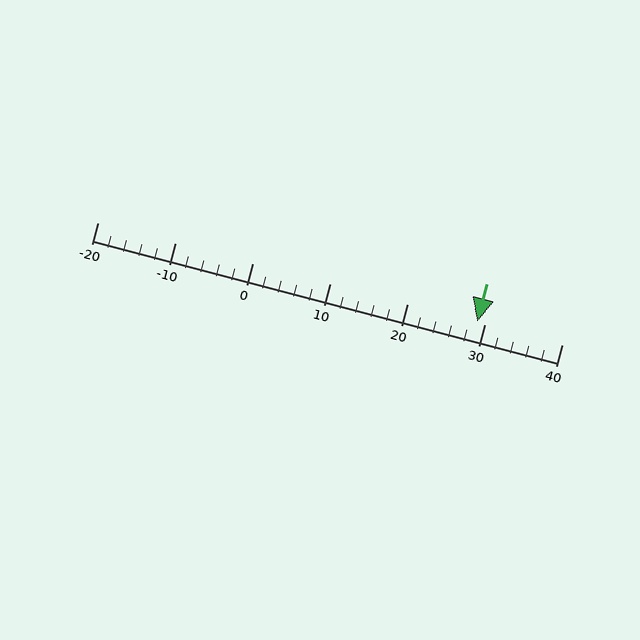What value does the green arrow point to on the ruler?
The green arrow points to approximately 29.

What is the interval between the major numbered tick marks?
The major tick marks are spaced 10 units apart.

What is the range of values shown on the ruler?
The ruler shows values from -20 to 40.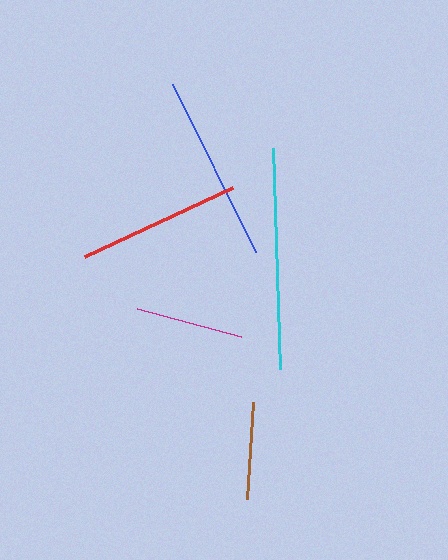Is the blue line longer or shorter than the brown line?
The blue line is longer than the brown line.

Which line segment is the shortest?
The brown line is the shortest at approximately 97 pixels.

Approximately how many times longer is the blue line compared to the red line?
The blue line is approximately 1.2 times the length of the red line.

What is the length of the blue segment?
The blue segment is approximately 188 pixels long.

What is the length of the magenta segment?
The magenta segment is approximately 107 pixels long.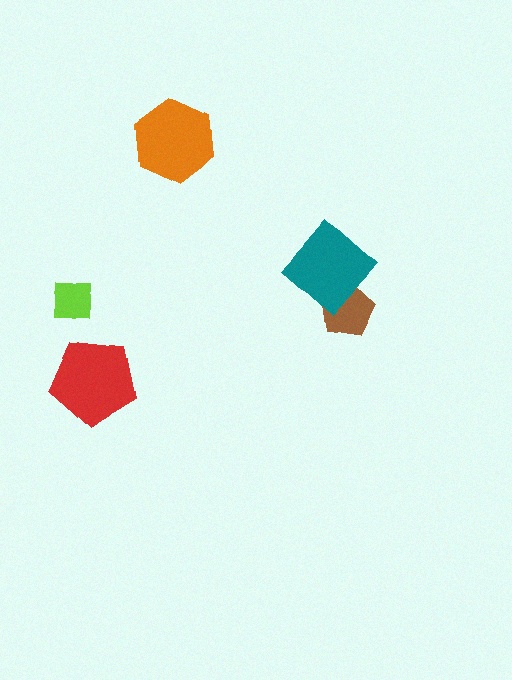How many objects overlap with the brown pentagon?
1 object overlaps with the brown pentagon.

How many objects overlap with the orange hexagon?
0 objects overlap with the orange hexagon.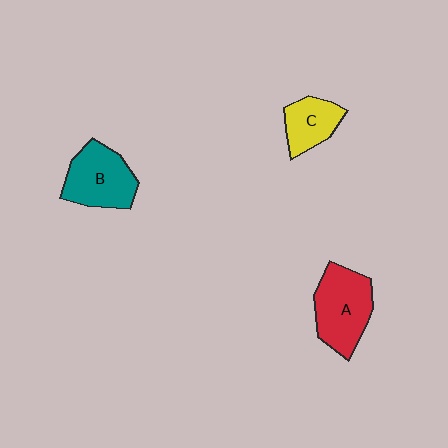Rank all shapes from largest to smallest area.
From largest to smallest: A (red), B (teal), C (yellow).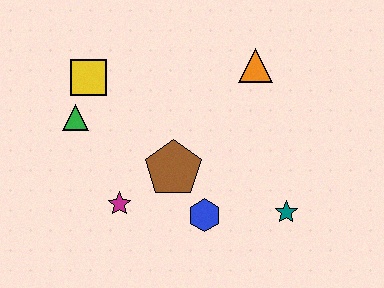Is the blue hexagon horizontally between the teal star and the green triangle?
Yes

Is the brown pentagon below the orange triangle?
Yes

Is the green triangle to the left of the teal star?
Yes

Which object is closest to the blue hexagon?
The brown pentagon is closest to the blue hexagon.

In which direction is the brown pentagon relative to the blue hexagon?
The brown pentagon is above the blue hexagon.